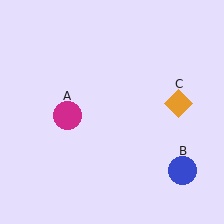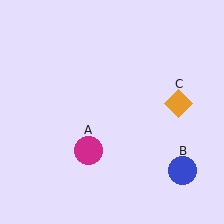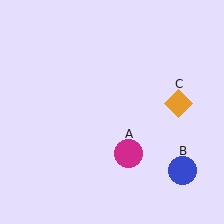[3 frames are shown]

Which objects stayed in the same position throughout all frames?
Blue circle (object B) and orange diamond (object C) remained stationary.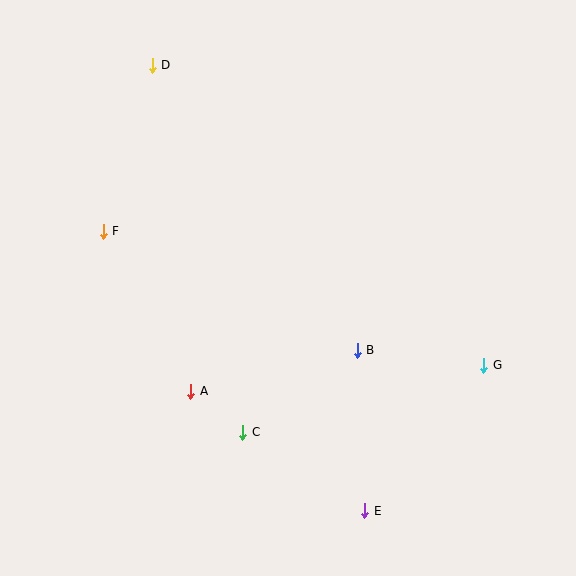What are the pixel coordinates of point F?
Point F is at (103, 231).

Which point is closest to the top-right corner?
Point G is closest to the top-right corner.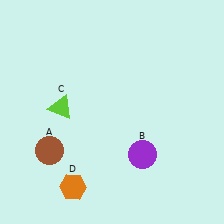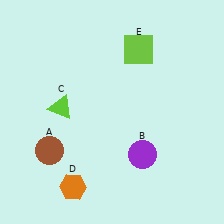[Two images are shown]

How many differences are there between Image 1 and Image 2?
There is 1 difference between the two images.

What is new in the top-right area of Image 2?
A lime square (E) was added in the top-right area of Image 2.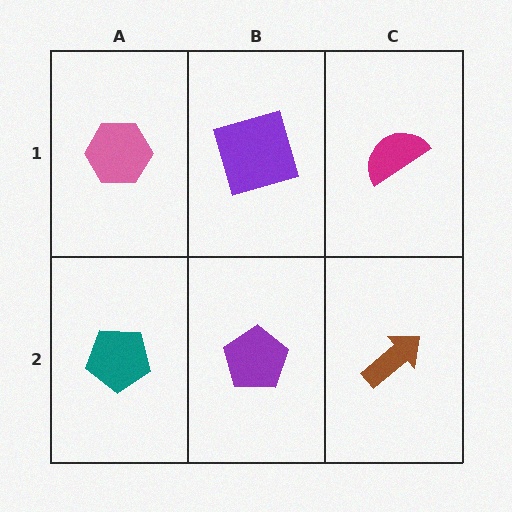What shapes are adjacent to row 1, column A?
A teal pentagon (row 2, column A), a purple square (row 1, column B).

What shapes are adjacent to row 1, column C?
A brown arrow (row 2, column C), a purple square (row 1, column B).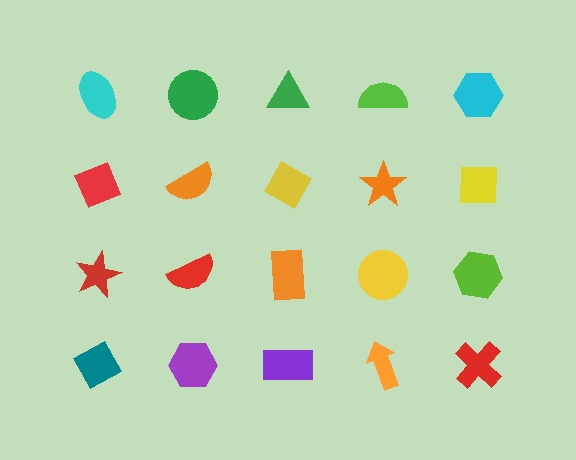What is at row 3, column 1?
A red star.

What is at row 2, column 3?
A yellow diamond.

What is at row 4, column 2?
A purple hexagon.